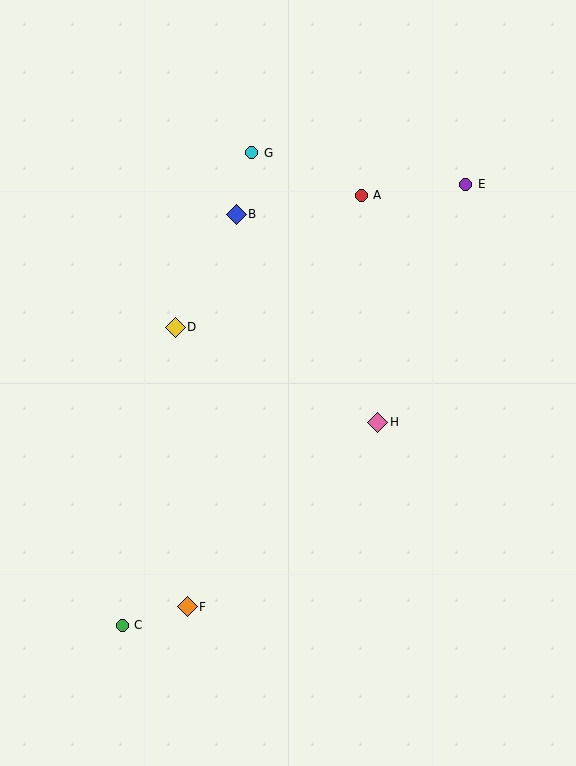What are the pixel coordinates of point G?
Point G is at (252, 153).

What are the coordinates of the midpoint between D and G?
The midpoint between D and G is at (214, 240).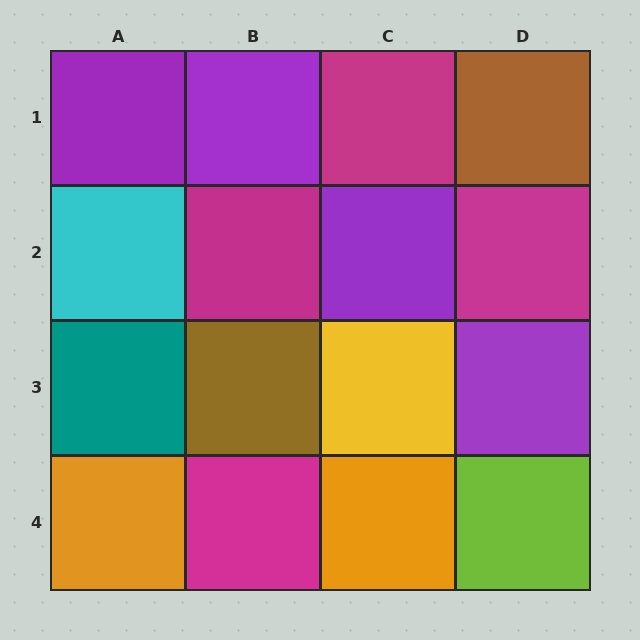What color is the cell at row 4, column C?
Orange.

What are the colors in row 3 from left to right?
Teal, brown, yellow, purple.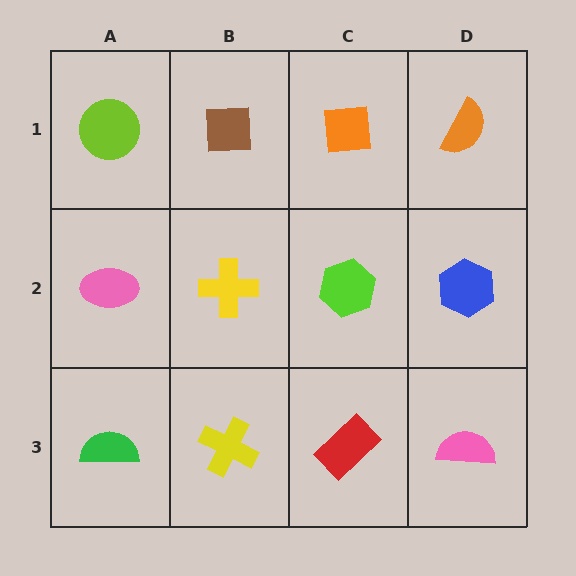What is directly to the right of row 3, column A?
A yellow cross.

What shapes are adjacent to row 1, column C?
A lime hexagon (row 2, column C), a brown square (row 1, column B), an orange semicircle (row 1, column D).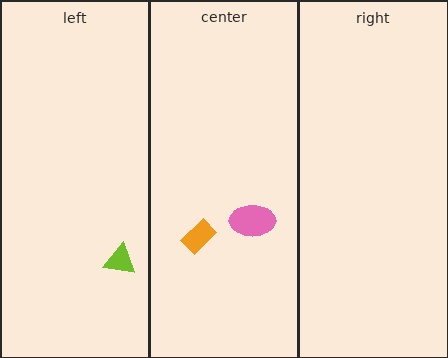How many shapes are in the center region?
2.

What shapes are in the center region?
The pink ellipse, the orange rectangle.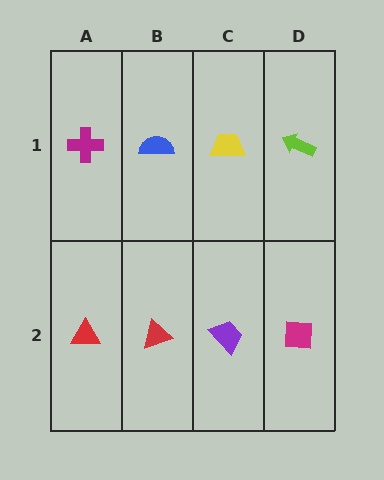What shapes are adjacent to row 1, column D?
A magenta square (row 2, column D), a yellow trapezoid (row 1, column C).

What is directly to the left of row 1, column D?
A yellow trapezoid.